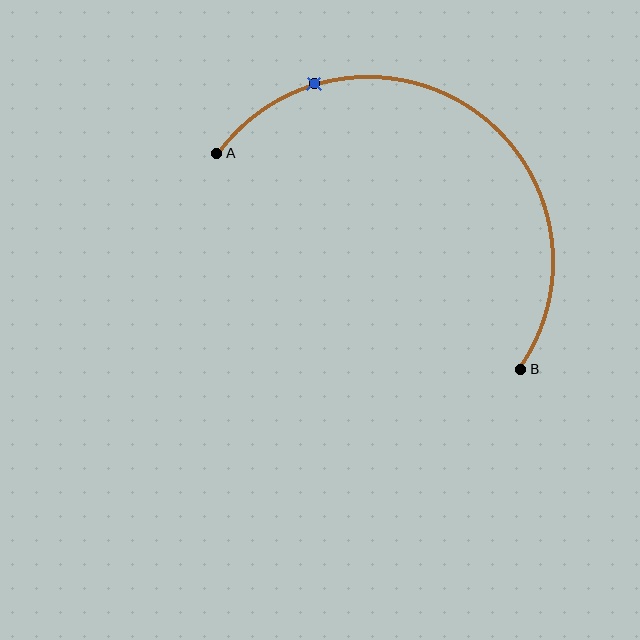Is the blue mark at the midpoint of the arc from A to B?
No. The blue mark lies on the arc but is closer to endpoint A. The arc midpoint would be at the point on the curve equidistant along the arc from both A and B.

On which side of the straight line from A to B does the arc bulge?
The arc bulges above and to the right of the straight line connecting A and B.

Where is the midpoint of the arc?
The arc midpoint is the point on the curve farthest from the straight line joining A and B. It sits above and to the right of that line.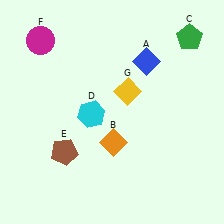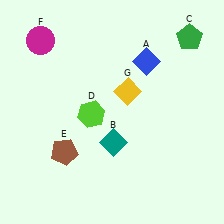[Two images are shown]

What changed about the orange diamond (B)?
In Image 1, B is orange. In Image 2, it changed to teal.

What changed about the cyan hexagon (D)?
In Image 1, D is cyan. In Image 2, it changed to lime.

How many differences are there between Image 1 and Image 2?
There are 2 differences between the two images.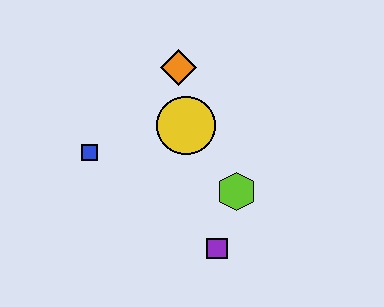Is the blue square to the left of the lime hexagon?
Yes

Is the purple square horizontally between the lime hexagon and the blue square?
Yes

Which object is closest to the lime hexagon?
The purple square is closest to the lime hexagon.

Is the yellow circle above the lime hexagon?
Yes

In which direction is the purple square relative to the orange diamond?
The purple square is below the orange diamond.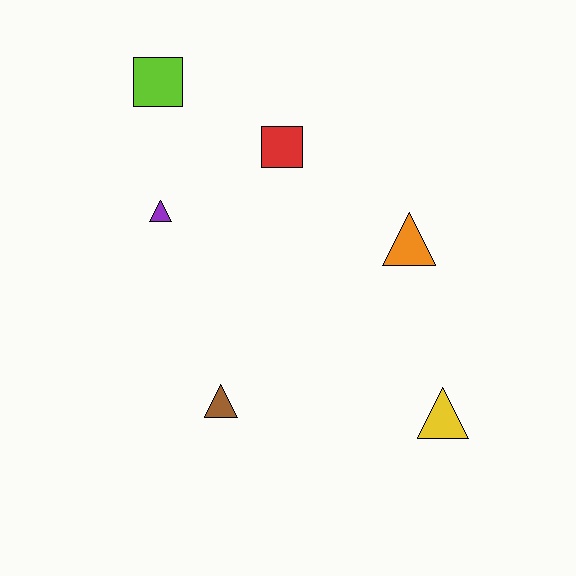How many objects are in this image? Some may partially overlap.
There are 6 objects.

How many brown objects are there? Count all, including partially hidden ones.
There is 1 brown object.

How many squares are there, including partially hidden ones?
There are 2 squares.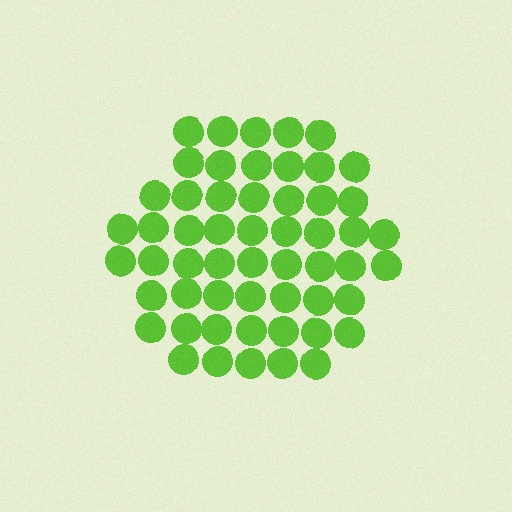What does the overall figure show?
The overall figure shows a hexagon.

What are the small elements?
The small elements are circles.